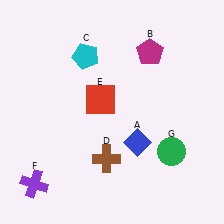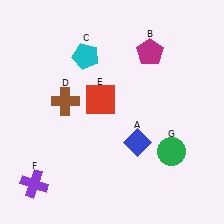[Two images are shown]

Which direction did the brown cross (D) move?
The brown cross (D) moved up.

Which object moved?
The brown cross (D) moved up.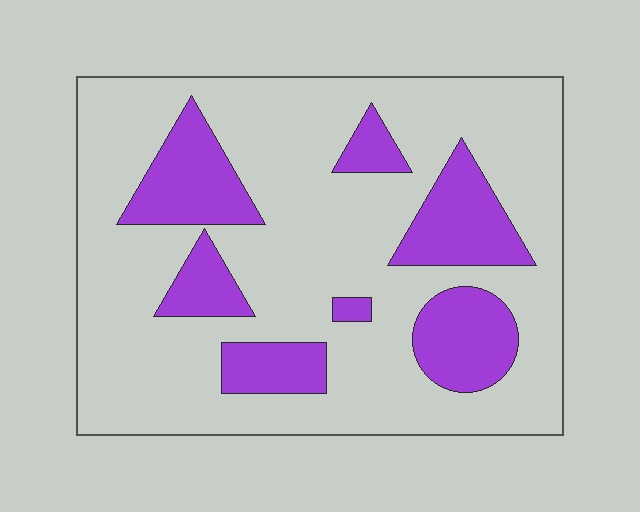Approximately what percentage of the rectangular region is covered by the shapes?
Approximately 25%.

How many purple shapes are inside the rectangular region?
7.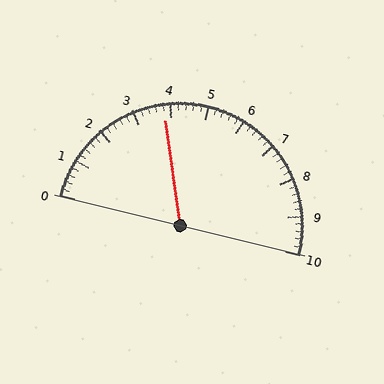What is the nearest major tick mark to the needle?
The nearest major tick mark is 4.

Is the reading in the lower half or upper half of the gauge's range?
The reading is in the lower half of the range (0 to 10).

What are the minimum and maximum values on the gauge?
The gauge ranges from 0 to 10.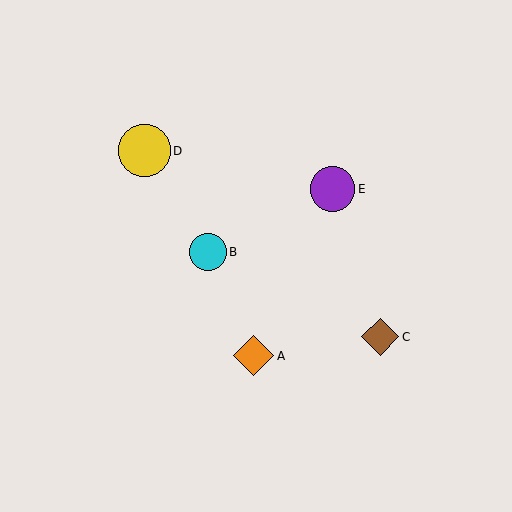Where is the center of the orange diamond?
The center of the orange diamond is at (253, 356).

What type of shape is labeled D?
Shape D is a yellow circle.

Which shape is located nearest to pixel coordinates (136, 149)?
The yellow circle (labeled D) at (144, 151) is nearest to that location.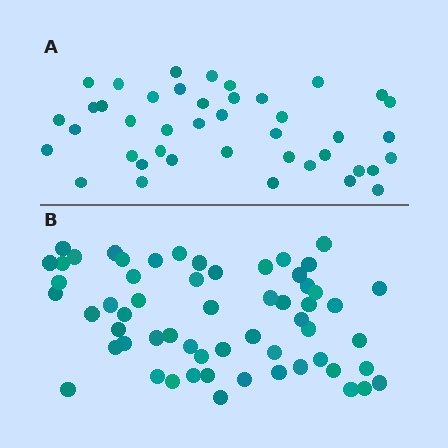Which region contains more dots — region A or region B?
Region B (the bottom region) has more dots.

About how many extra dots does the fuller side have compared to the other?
Region B has approximately 15 more dots than region A.